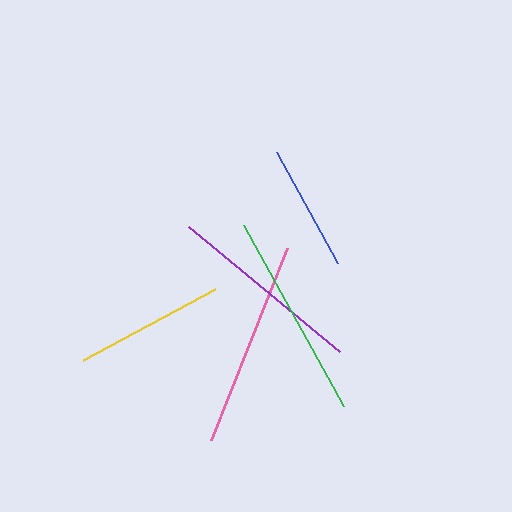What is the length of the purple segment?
The purple segment is approximately 196 pixels long.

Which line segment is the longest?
The green line is the longest at approximately 206 pixels.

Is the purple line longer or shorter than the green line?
The green line is longer than the purple line.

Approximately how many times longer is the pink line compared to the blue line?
The pink line is approximately 1.6 times the length of the blue line.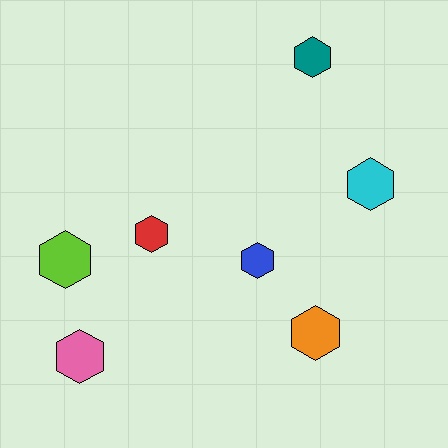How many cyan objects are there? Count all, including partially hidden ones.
There is 1 cyan object.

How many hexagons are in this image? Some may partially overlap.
There are 7 hexagons.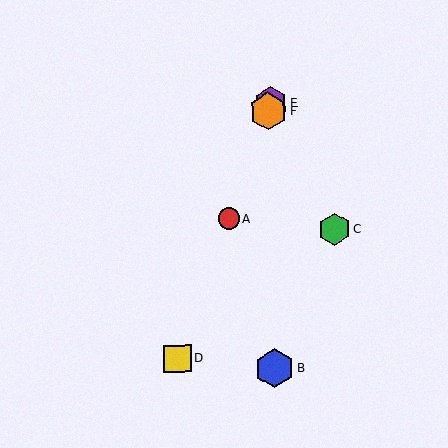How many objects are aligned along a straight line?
4 objects (A, D, E, F) are aligned along a straight line.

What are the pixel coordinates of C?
Object C is at (335, 229).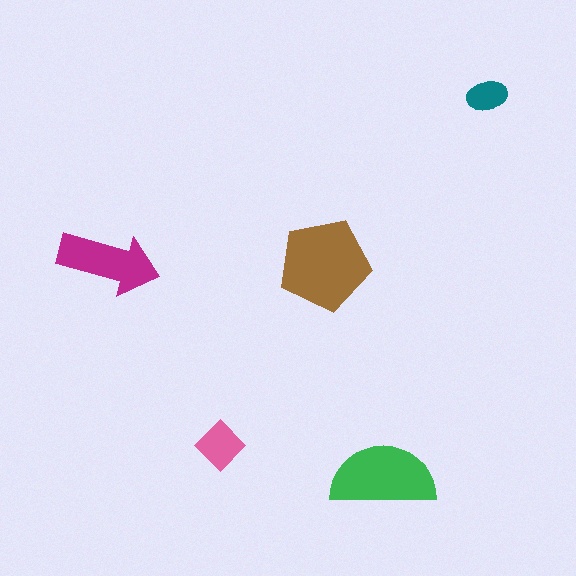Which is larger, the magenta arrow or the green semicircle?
The green semicircle.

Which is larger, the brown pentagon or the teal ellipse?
The brown pentagon.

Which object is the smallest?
The teal ellipse.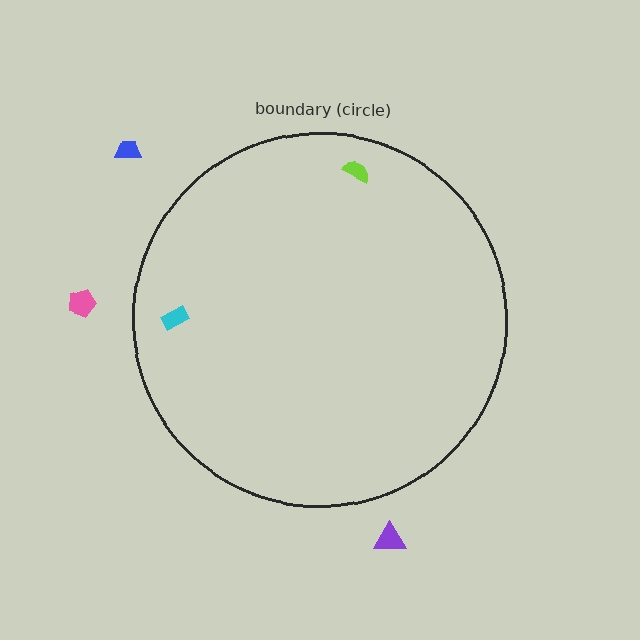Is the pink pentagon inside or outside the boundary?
Outside.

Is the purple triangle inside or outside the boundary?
Outside.